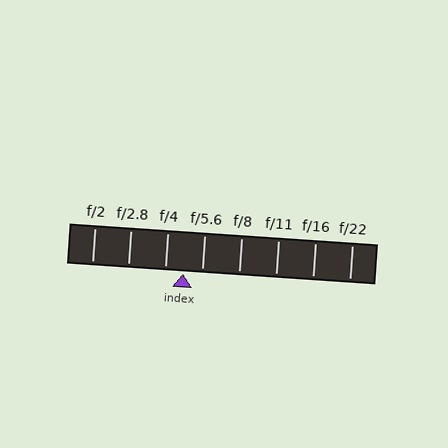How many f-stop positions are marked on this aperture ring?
There are 8 f-stop positions marked.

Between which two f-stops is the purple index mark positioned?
The index mark is between f/4 and f/5.6.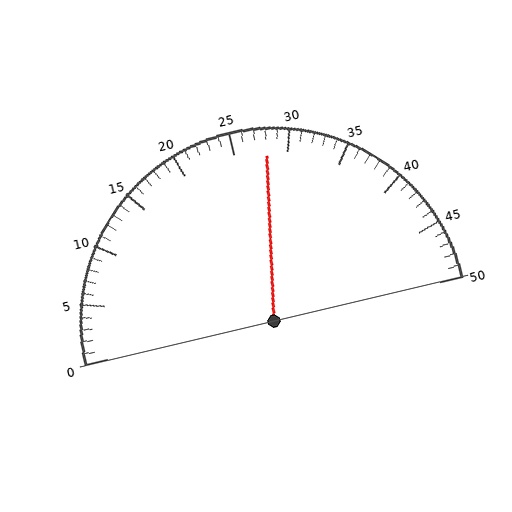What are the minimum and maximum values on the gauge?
The gauge ranges from 0 to 50.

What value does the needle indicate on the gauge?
The needle indicates approximately 28.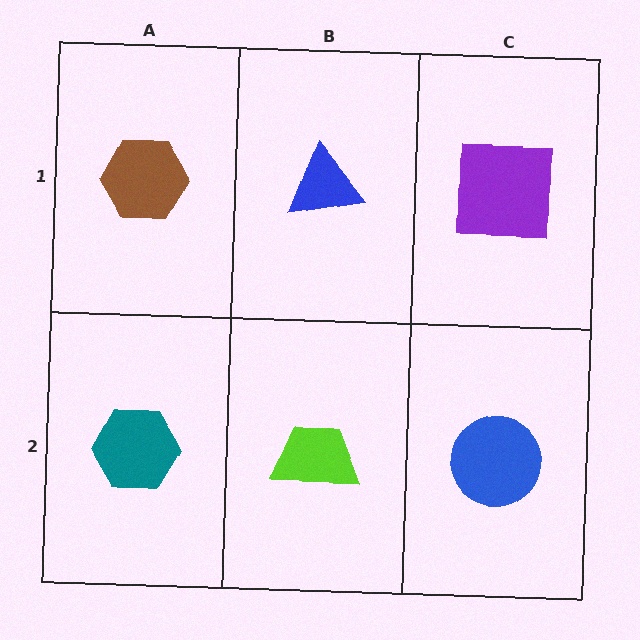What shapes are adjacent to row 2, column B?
A blue triangle (row 1, column B), a teal hexagon (row 2, column A), a blue circle (row 2, column C).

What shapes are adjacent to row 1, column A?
A teal hexagon (row 2, column A), a blue triangle (row 1, column B).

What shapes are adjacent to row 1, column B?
A lime trapezoid (row 2, column B), a brown hexagon (row 1, column A), a purple square (row 1, column C).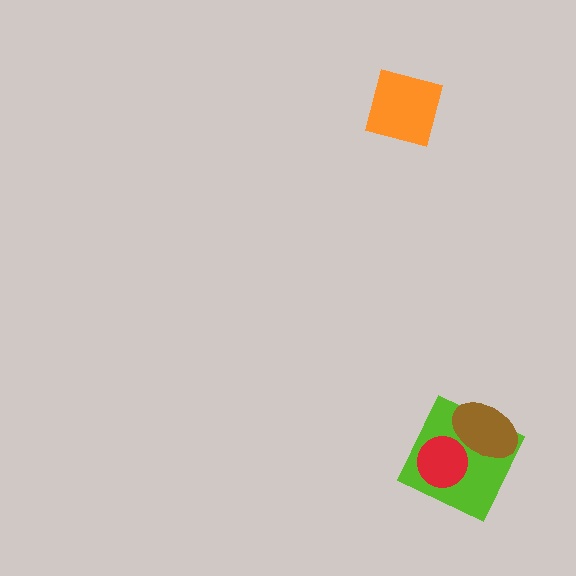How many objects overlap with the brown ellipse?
2 objects overlap with the brown ellipse.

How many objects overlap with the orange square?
0 objects overlap with the orange square.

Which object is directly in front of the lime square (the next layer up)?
The brown ellipse is directly in front of the lime square.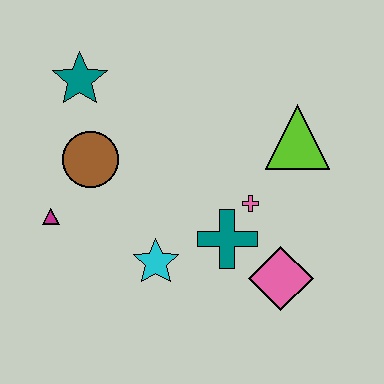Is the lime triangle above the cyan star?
Yes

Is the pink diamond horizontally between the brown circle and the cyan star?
No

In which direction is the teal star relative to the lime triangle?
The teal star is to the left of the lime triangle.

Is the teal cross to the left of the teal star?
No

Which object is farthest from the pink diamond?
The teal star is farthest from the pink diamond.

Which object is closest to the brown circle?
The magenta triangle is closest to the brown circle.